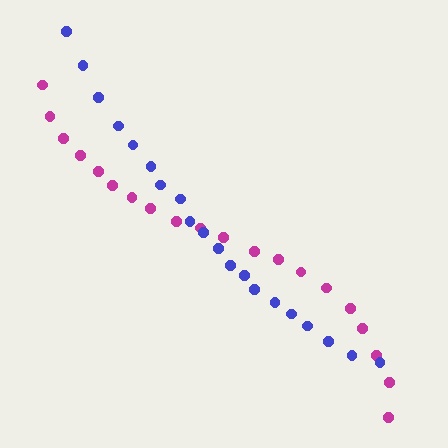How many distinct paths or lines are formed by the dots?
There are 2 distinct paths.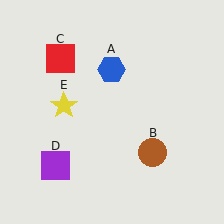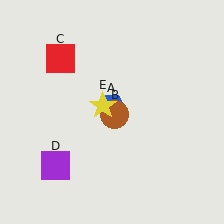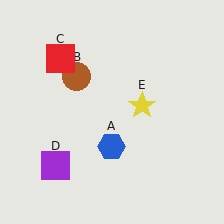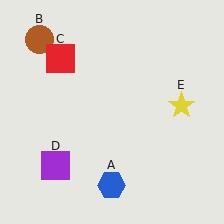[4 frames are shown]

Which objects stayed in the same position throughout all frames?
Red square (object C) and purple square (object D) remained stationary.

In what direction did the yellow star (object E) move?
The yellow star (object E) moved right.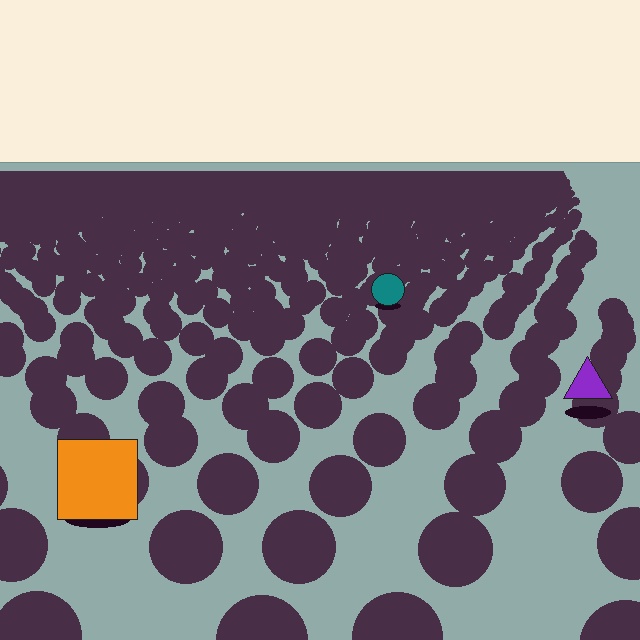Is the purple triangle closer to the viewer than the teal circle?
Yes. The purple triangle is closer — you can tell from the texture gradient: the ground texture is coarser near it.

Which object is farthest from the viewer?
The teal circle is farthest from the viewer. It appears smaller and the ground texture around it is denser.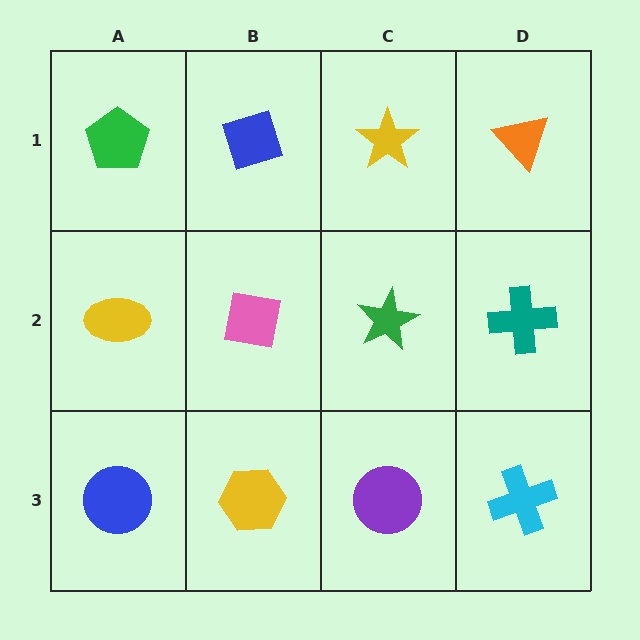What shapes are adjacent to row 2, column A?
A green pentagon (row 1, column A), a blue circle (row 3, column A), a pink square (row 2, column B).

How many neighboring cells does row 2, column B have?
4.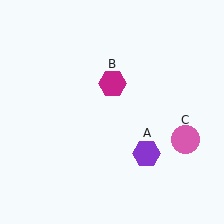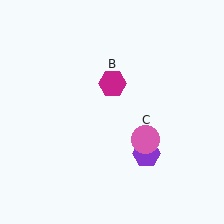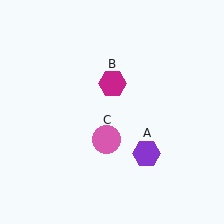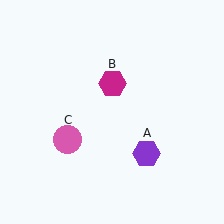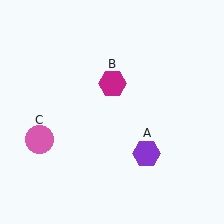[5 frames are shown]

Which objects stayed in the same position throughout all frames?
Purple hexagon (object A) and magenta hexagon (object B) remained stationary.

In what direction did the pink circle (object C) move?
The pink circle (object C) moved left.